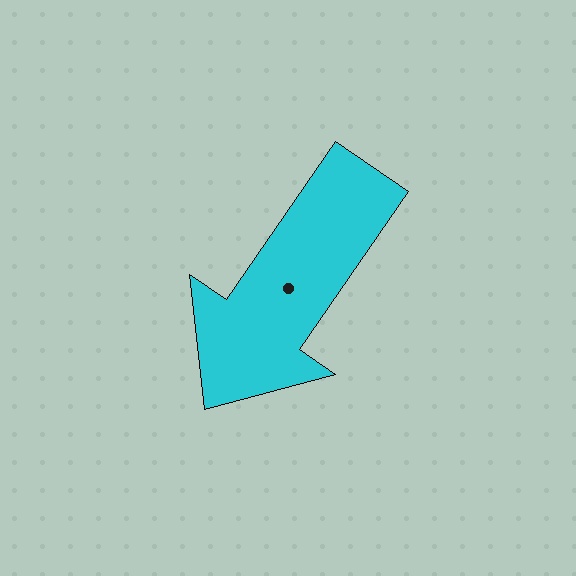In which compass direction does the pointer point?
Southwest.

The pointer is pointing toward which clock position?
Roughly 7 o'clock.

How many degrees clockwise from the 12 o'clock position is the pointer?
Approximately 215 degrees.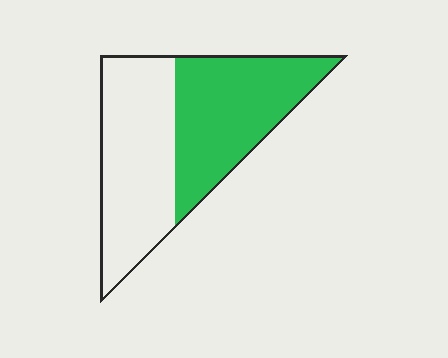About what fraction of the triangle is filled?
About one half (1/2).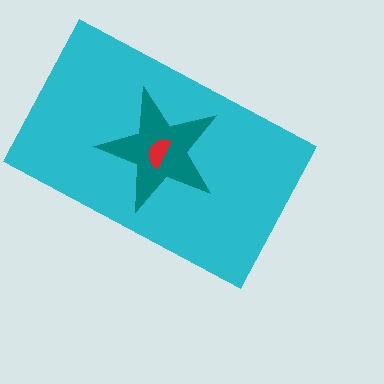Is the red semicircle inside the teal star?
Yes.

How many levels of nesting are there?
3.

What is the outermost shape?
The cyan rectangle.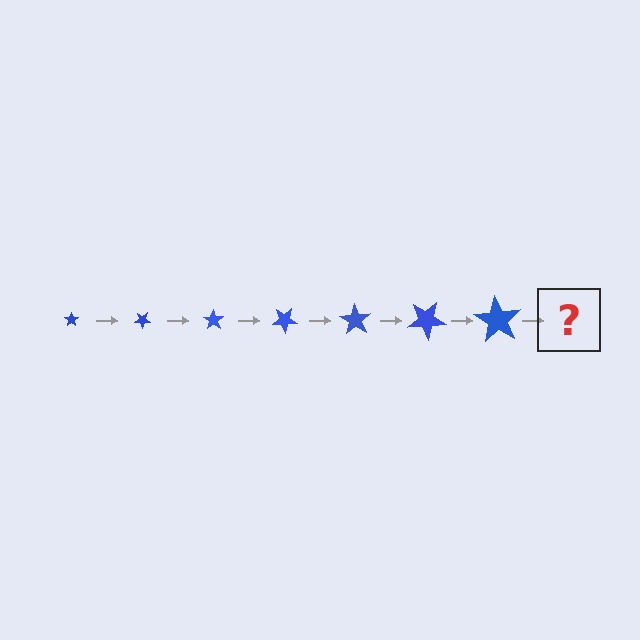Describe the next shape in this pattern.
It should be a star, larger than the previous one and rotated 245 degrees from the start.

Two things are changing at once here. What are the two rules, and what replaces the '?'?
The two rules are that the star grows larger each step and it rotates 35 degrees each step. The '?' should be a star, larger than the previous one and rotated 245 degrees from the start.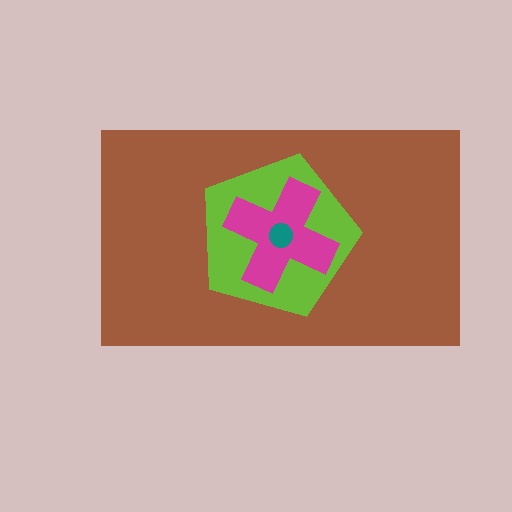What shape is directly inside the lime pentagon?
The magenta cross.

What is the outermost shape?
The brown rectangle.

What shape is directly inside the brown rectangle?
The lime pentagon.